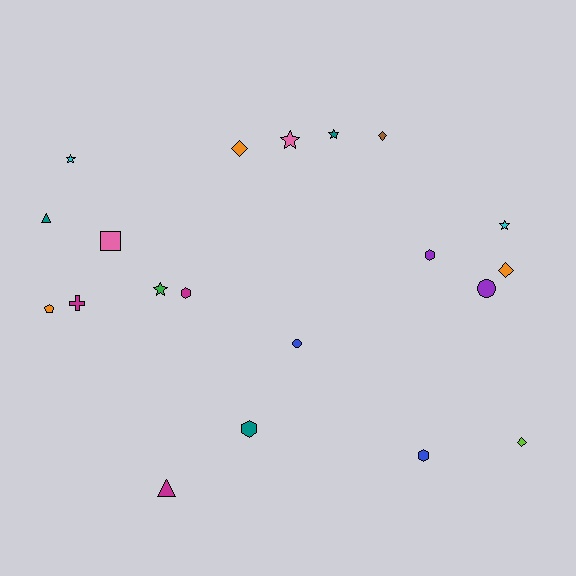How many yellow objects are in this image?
There are no yellow objects.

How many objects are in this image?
There are 20 objects.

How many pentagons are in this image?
There is 1 pentagon.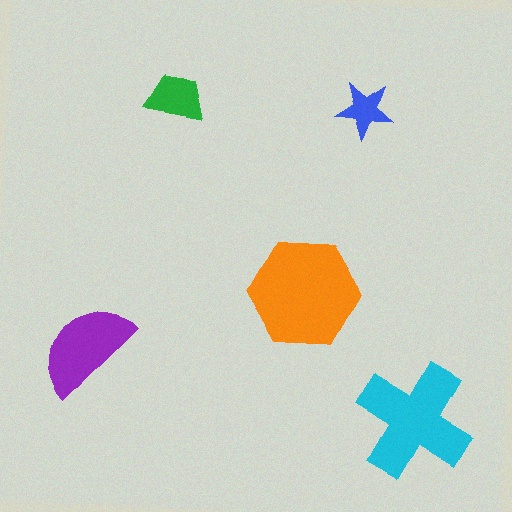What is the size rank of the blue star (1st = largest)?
5th.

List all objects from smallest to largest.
The blue star, the green trapezoid, the purple semicircle, the cyan cross, the orange hexagon.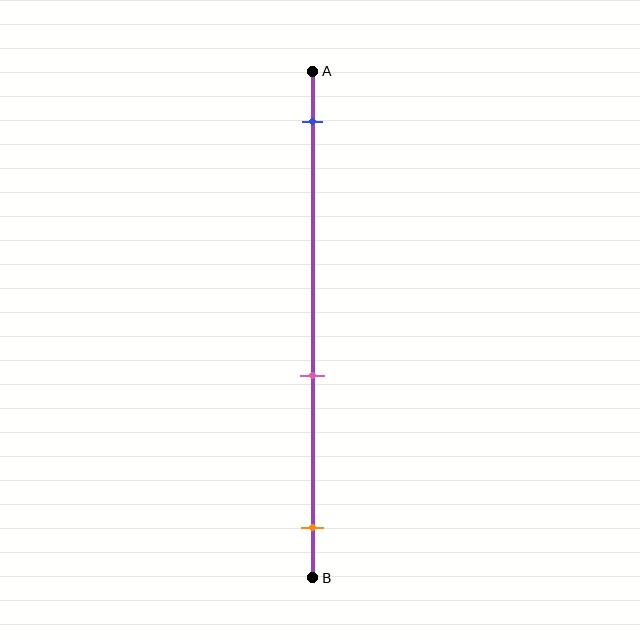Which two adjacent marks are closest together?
The pink and orange marks are the closest adjacent pair.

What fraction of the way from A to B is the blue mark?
The blue mark is approximately 10% (0.1) of the way from A to B.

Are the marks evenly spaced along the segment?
No, the marks are not evenly spaced.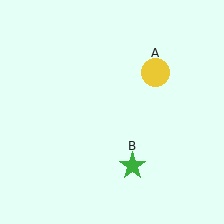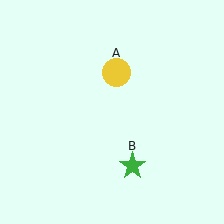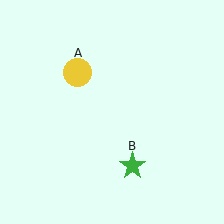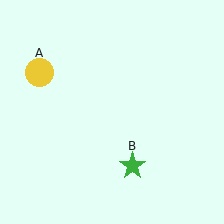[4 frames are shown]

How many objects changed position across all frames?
1 object changed position: yellow circle (object A).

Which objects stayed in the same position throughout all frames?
Green star (object B) remained stationary.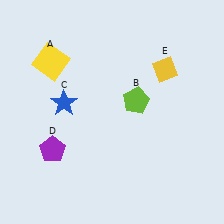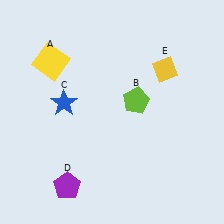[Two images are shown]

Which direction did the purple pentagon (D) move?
The purple pentagon (D) moved down.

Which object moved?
The purple pentagon (D) moved down.